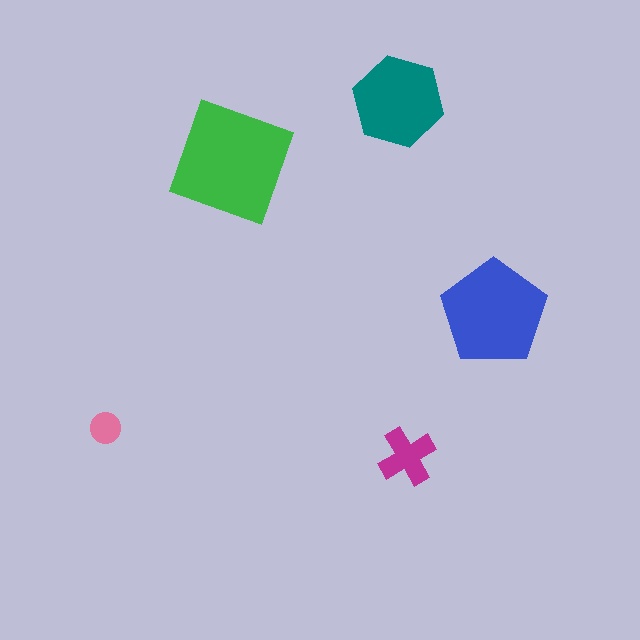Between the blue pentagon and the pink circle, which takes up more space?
The blue pentagon.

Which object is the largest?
The green square.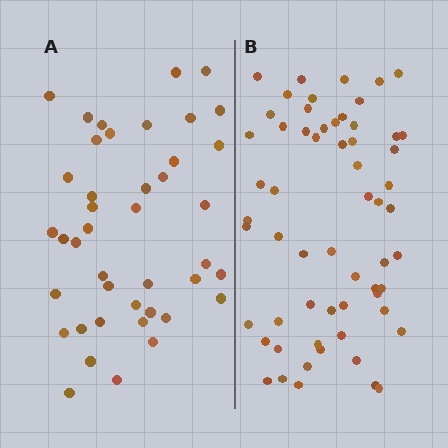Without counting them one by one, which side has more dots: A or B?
Region B (the right region) has more dots.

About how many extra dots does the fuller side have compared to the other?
Region B has approximately 20 more dots than region A.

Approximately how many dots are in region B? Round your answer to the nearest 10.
About 60 dots.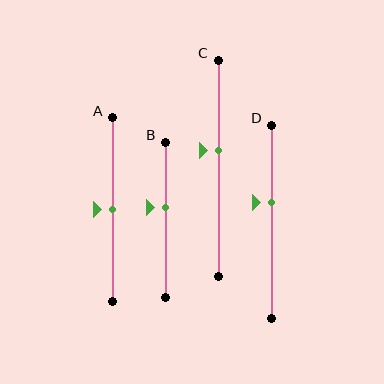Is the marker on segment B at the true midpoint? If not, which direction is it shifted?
No, the marker on segment B is shifted upward by about 8% of the segment length.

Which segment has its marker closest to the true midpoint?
Segment A has its marker closest to the true midpoint.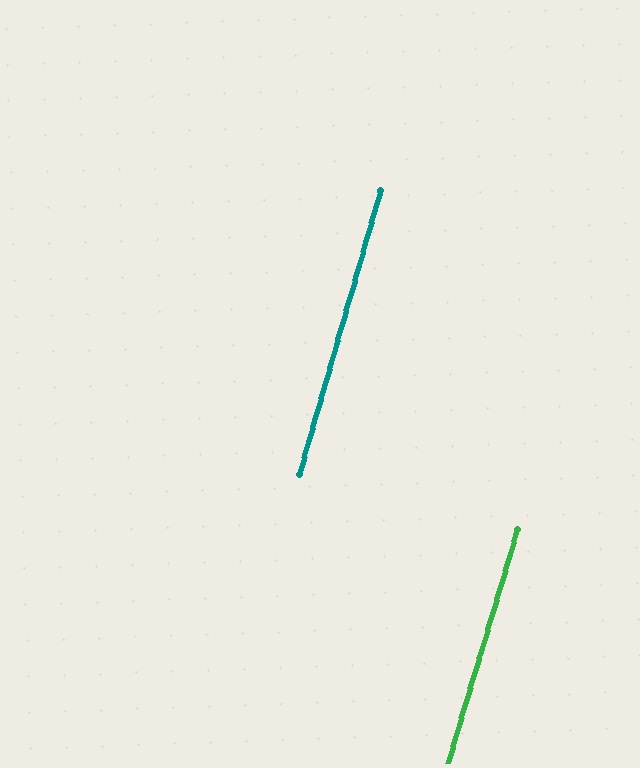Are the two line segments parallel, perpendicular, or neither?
Parallel — their directions differ by only 0.7°.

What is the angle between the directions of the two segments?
Approximately 1 degree.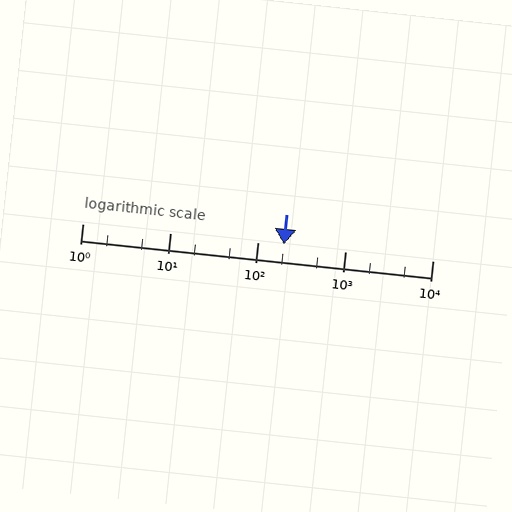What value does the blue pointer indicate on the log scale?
The pointer indicates approximately 200.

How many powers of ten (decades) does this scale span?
The scale spans 4 decades, from 1 to 10000.